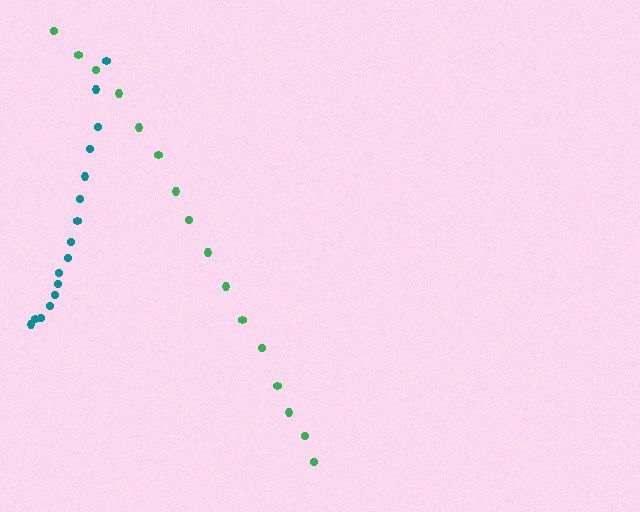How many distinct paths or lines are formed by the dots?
There are 2 distinct paths.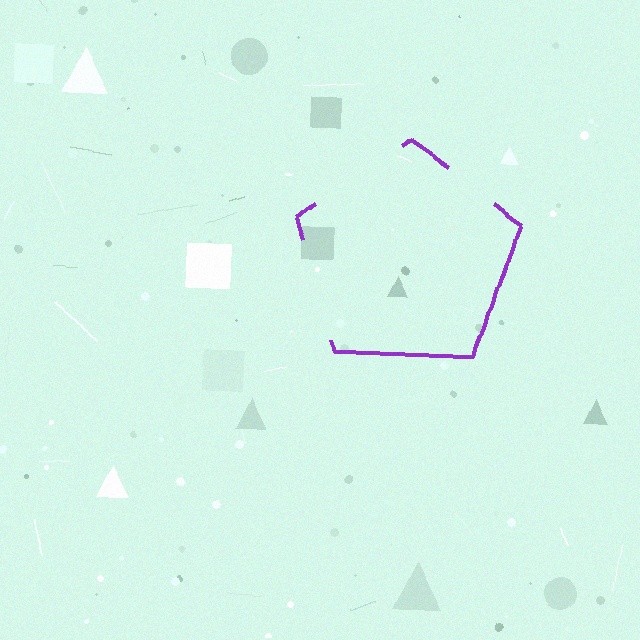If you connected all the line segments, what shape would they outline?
They would outline a pentagon.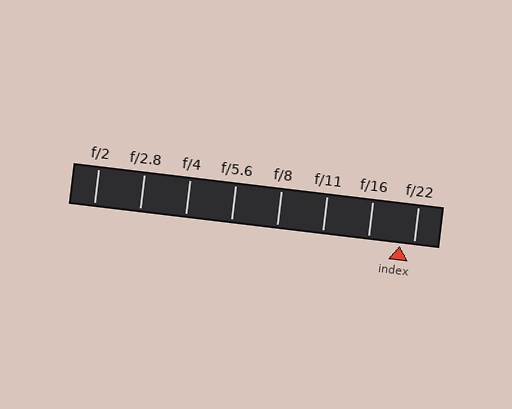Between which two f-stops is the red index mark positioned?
The index mark is between f/16 and f/22.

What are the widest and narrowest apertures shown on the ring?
The widest aperture shown is f/2 and the narrowest is f/22.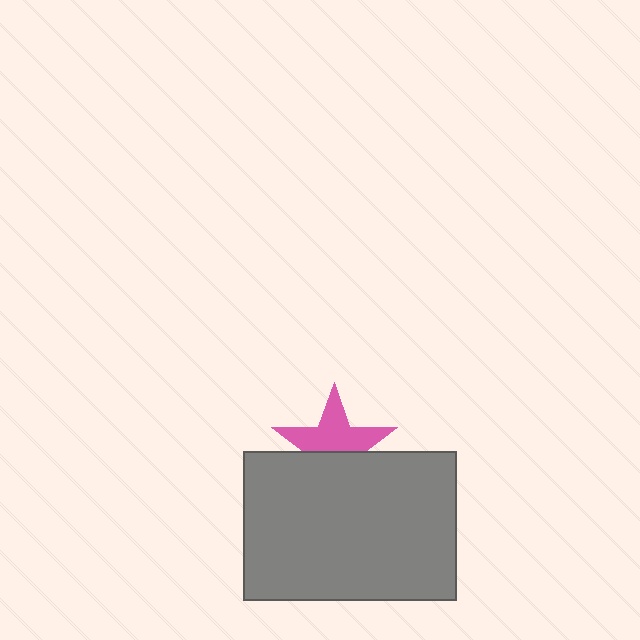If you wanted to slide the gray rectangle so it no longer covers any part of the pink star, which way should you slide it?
Slide it down — that is the most direct way to separate the two shapes.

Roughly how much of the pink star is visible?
About half of it is visible (roughly 58%).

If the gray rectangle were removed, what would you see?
You would see the complete pink star.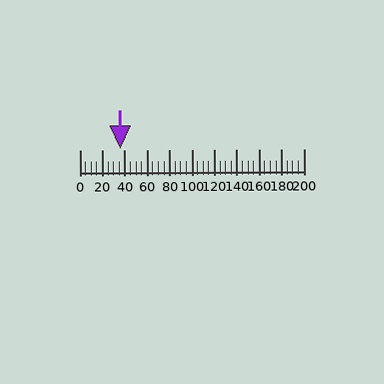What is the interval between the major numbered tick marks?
The major tick marks are spaced 20 units apart.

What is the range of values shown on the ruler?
The ruler shows values from 0 to 200.